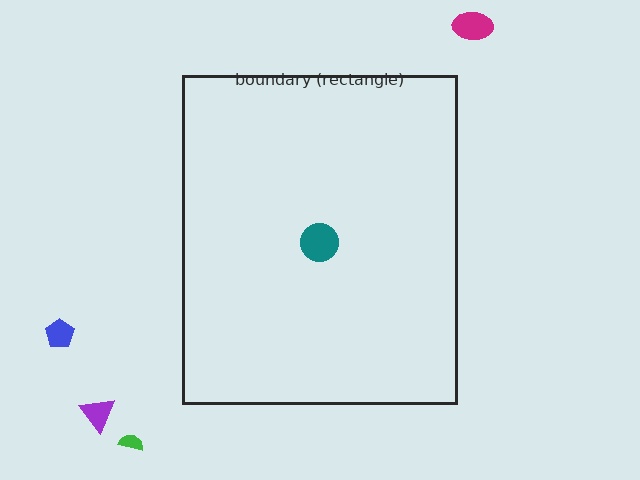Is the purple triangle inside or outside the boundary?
Outside.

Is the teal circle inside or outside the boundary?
Inside.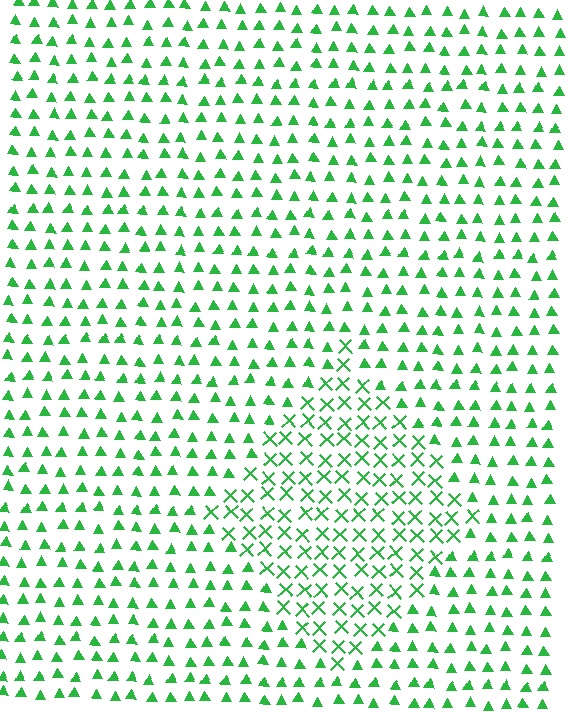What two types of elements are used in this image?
The image uses X marks inside the diamond region and triangles outside it.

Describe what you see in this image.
The image is filled with small green elements arranged in a uniform grid. A diamond-shaped region contains X marks, while the surrounding area contains triangles. The boundary is defined purely by the change in element shape.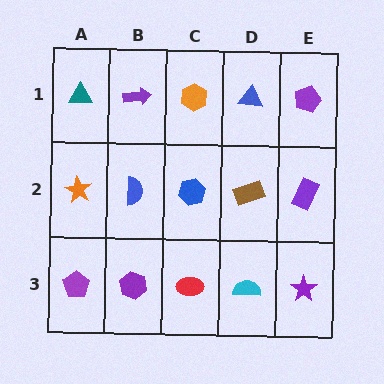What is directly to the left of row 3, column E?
A cyan semicircle.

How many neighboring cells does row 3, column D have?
3.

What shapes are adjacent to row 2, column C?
An orange hexagon (row 1, column C), a red ellipse (row 3, column C), a blue semicircle (row 2, column B), a brown rectangle (row 2, column D).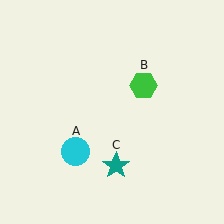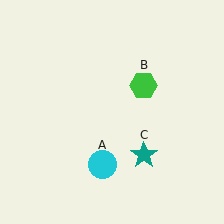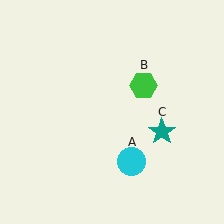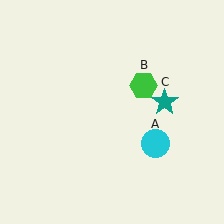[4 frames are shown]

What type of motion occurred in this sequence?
The cyan circle (object A), teal star (object C) rotated counterclockwise around the center of the scene.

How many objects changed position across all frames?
2 objects changed position: cyan circle (object A), teal star (object C).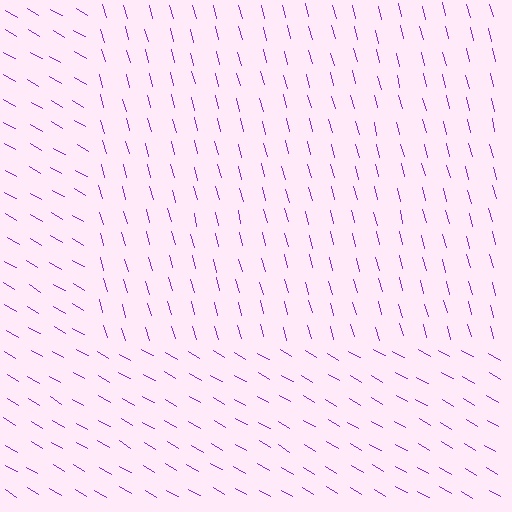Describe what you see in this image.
The image is filled with small purple line segments. A rectangle region in the image has lines oriented differently from the surrounding lines, creating a visible texture boundary.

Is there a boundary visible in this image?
Yes, there is a texture boundary formed by a change in line orientation.